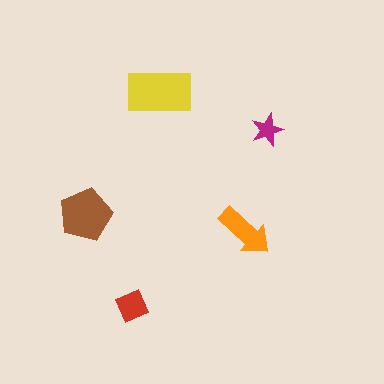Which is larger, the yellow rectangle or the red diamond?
The yellow rectangle.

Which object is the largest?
The yellow rectangle.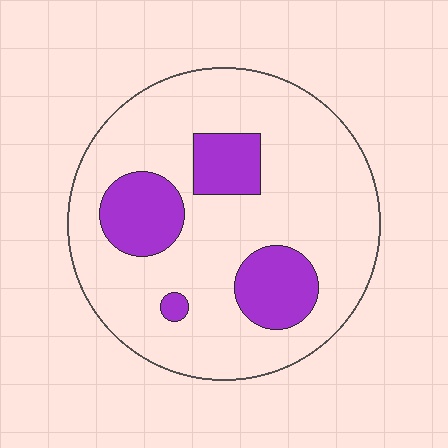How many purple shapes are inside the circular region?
4.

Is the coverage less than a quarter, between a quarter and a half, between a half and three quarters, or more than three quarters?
Less than a quarter.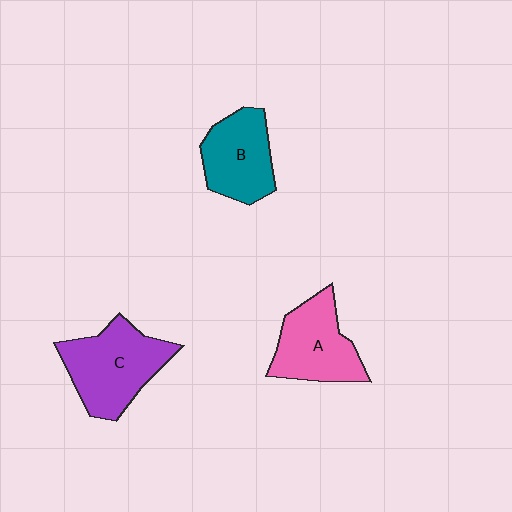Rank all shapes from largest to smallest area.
From largest to smallest: C (purple), A (pink), B (teal).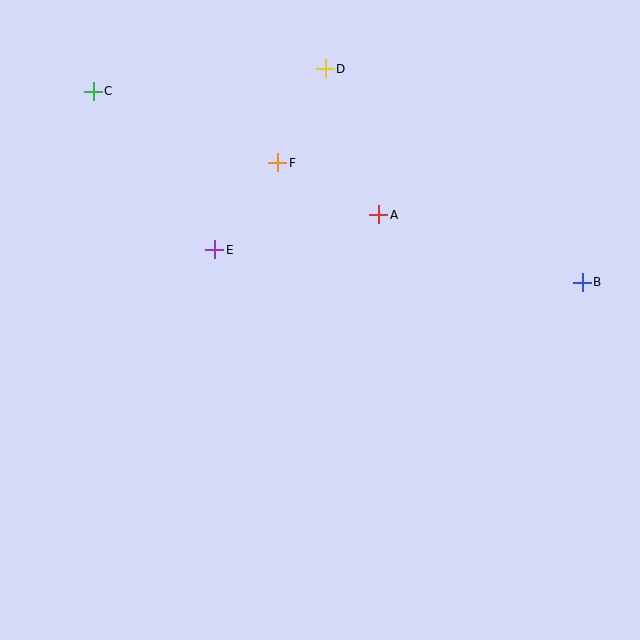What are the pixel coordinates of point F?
Point F is at (278, 163).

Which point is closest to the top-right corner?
Point B is closest to the top-right corner.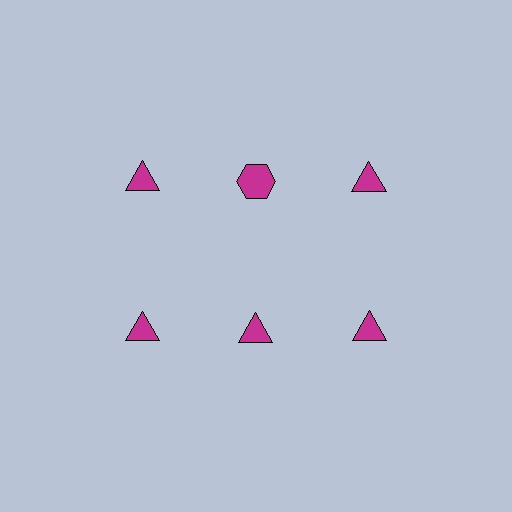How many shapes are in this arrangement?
There are 6 shapes arranged in a grid pattern.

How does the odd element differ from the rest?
It has a different shape: hexagon instead of triangle.